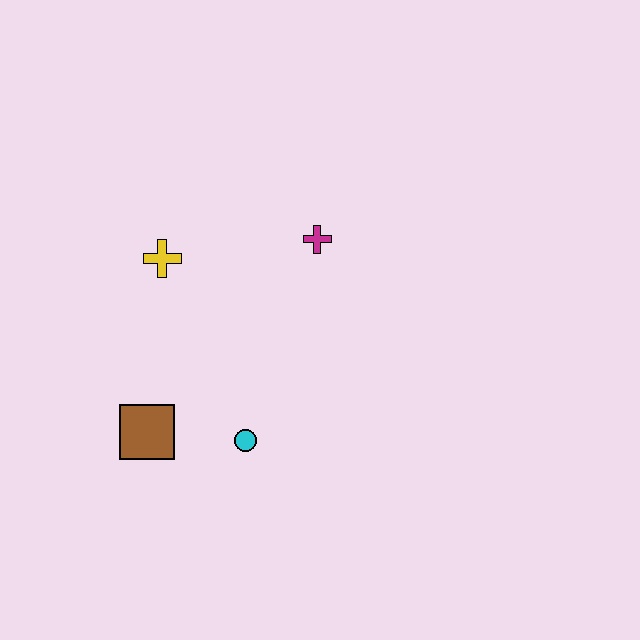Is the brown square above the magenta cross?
No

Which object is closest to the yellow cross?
The magenta cross is closest to the yellow cross.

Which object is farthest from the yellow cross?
The cyan circle is farthest from the yellow cross.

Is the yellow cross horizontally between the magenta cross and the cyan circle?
No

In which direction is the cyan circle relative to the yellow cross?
The cyan circle is below the yellow cross.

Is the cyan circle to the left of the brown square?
No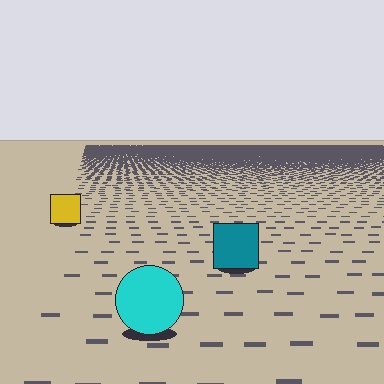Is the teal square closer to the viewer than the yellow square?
Yes. The teal square is closer — you can tell from the texture gradient: the ground texture is coarser near it.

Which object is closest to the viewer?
The cyan circle is closest. The texture marks near it are larger and more spread out.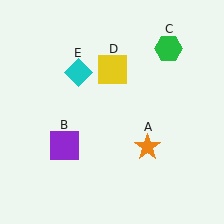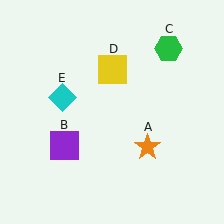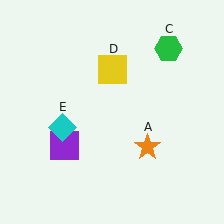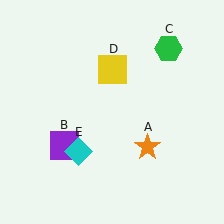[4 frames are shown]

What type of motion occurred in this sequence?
The cyan diamond (object E) rotated counterclockwise around the center of the scene.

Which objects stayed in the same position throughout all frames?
Orange star (object A) and purple square (object B) and green hexagon (object C) and yellow square (object D) remained stationary.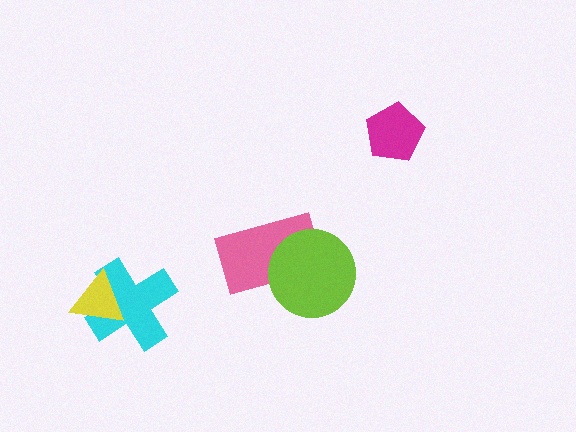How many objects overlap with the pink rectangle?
1 object overlaps with the pink rectangle.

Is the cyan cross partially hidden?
Yes, it is partially covered by another shape.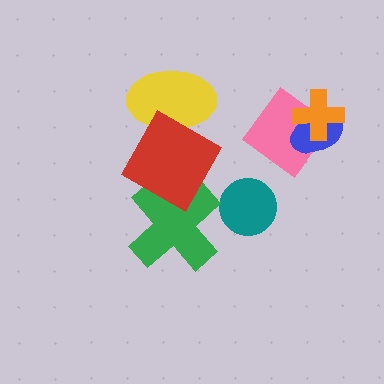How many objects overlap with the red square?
2 objects overlap with the red square.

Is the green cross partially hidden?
Yes, it is partially covered by another shape.